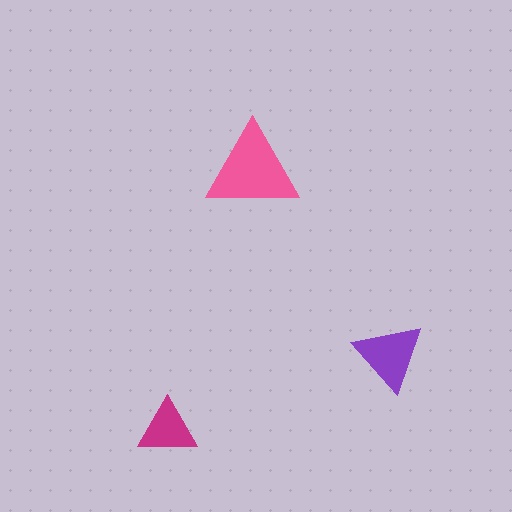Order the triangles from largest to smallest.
the pink one, the purple one, the magenta one.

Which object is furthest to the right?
The purple triangle is rightmost.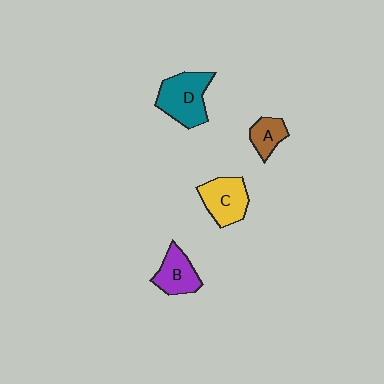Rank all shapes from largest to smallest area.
From largest to smallest: D (teal), C (yellow), B (purple), A (brown).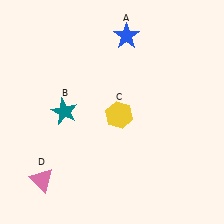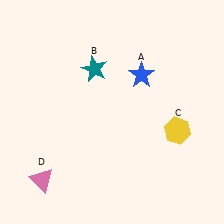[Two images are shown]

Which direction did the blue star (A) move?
The blue star (A) moved down.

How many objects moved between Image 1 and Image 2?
3 objects moved between the two images.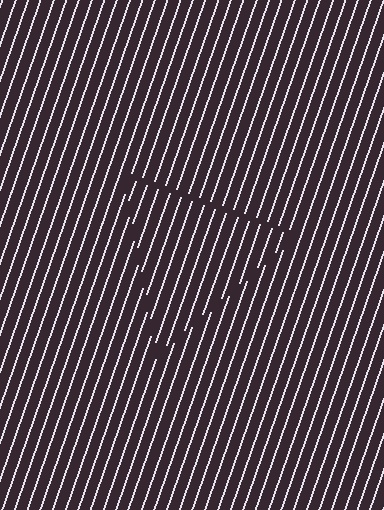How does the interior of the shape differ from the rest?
The interior of the shape contains the same grating, shifted by half a period — the contour is defined by the phase discontinuity where line-ends from the inner and outer gratings abut.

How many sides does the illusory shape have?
3 sides — the line-ends trace a triangle.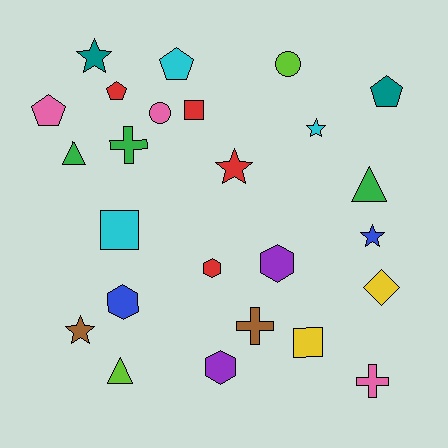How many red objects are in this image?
There are 4 red objects.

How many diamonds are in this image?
There is 1 diamond.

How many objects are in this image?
There are 25 objects.